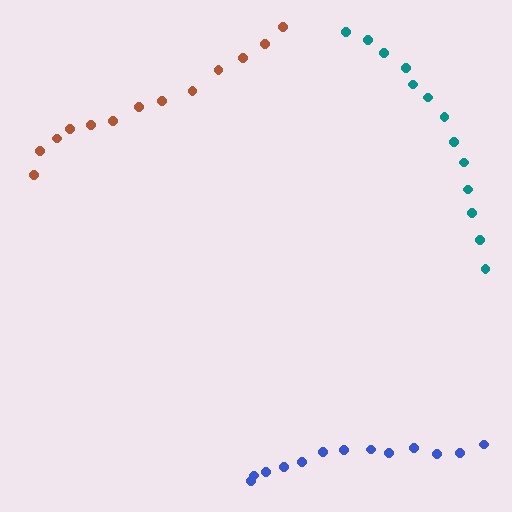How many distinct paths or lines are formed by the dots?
There are 3 distinct paths.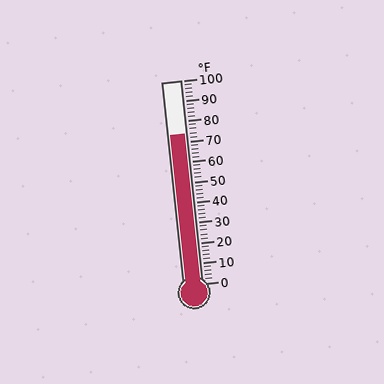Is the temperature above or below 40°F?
The temperature is above 40°F.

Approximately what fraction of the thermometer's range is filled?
The thermometer is filled to approximately 75% of its range.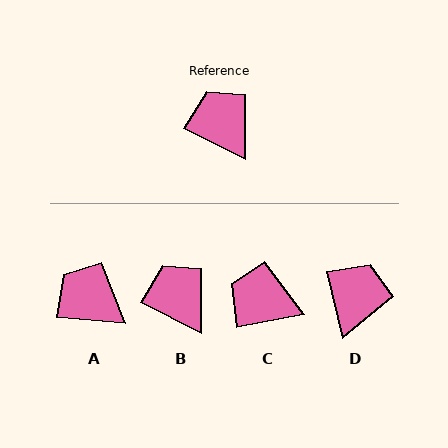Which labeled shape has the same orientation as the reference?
B.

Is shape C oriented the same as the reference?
No, it is off by about 37 degrees.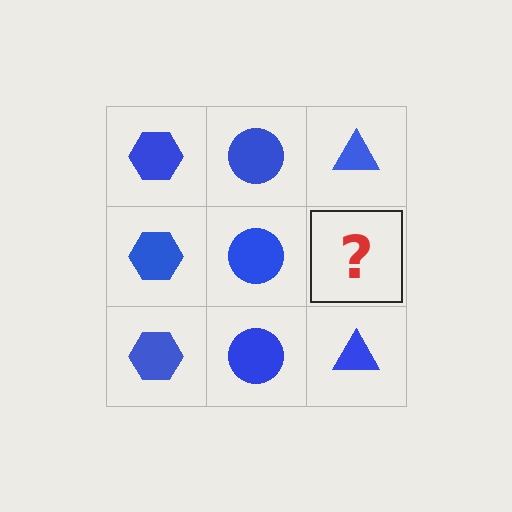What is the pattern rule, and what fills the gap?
The rule is that each column has a consistent shape. The gap should be filled with a blue triangle.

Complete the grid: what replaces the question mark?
The question mark should be replaced with a blue triangle.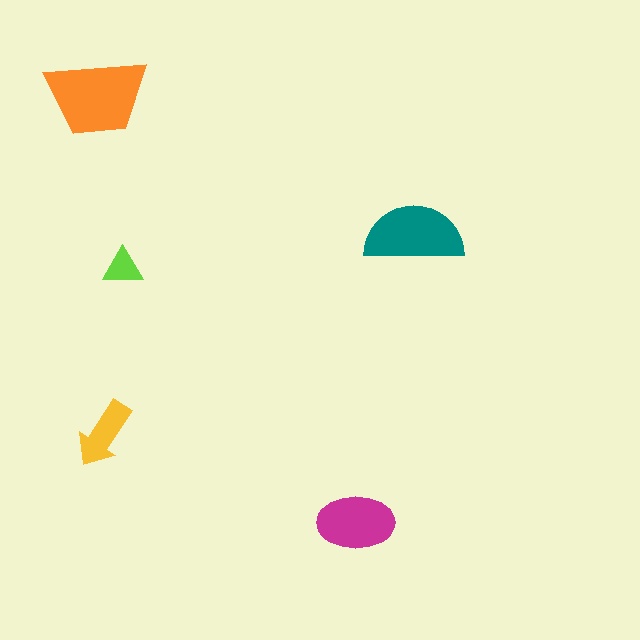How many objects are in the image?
There are 5 objects in the image.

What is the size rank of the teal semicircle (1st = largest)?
2nd.